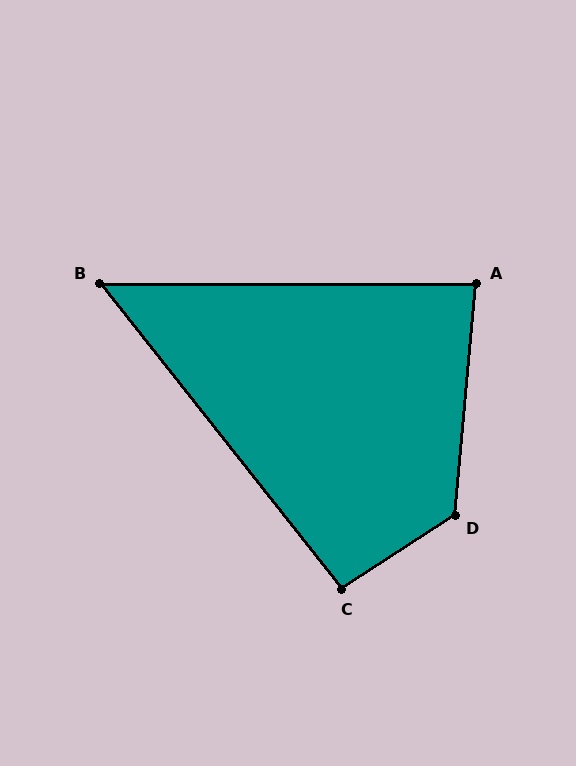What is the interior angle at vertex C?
Approximately 95 degrees (obtuse).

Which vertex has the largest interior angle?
D, at approximately 128 degrees.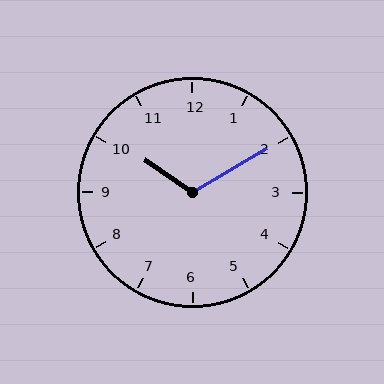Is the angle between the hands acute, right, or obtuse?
It is obtuse.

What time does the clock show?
10:10.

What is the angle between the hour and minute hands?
Approximately 115 degrees.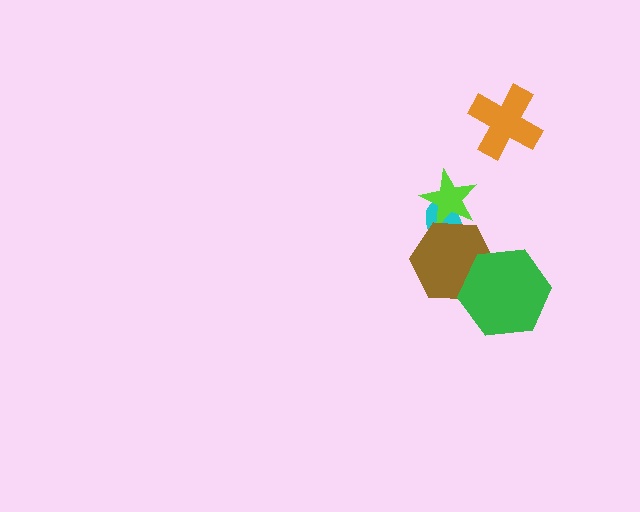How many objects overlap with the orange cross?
0 objects overlap with the orange cross.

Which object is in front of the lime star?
The brown hexagon is in front of the lime star.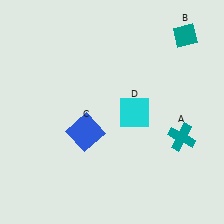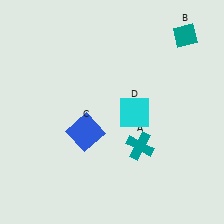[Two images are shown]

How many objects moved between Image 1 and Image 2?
1 object moved between the two images.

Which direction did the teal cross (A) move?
The teal cross (A) moved left.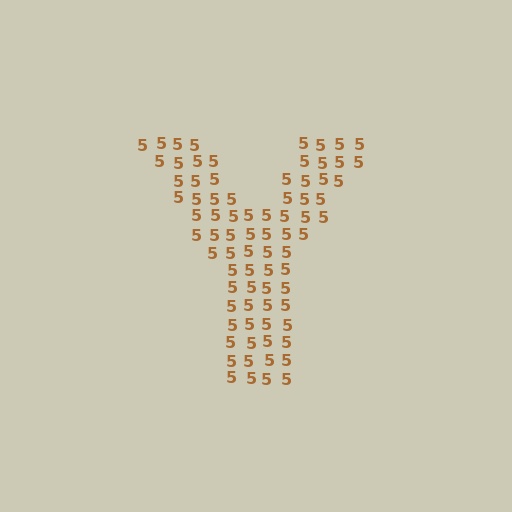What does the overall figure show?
The overall figure shows the letter Y.